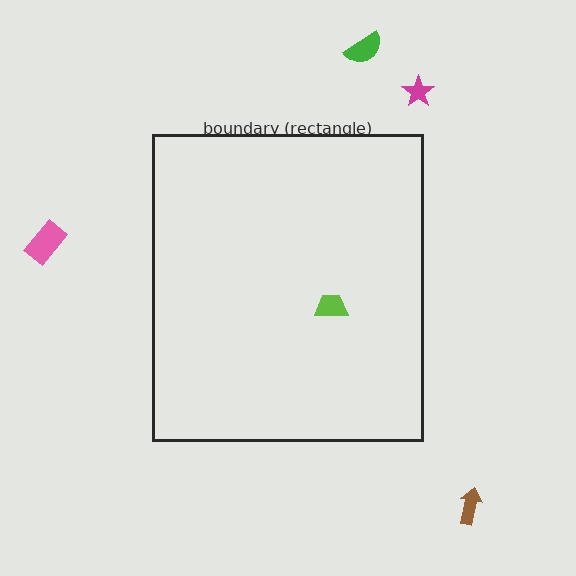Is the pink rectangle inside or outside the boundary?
Outside.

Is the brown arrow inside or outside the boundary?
Outside.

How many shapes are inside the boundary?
1 inside, 4 outside.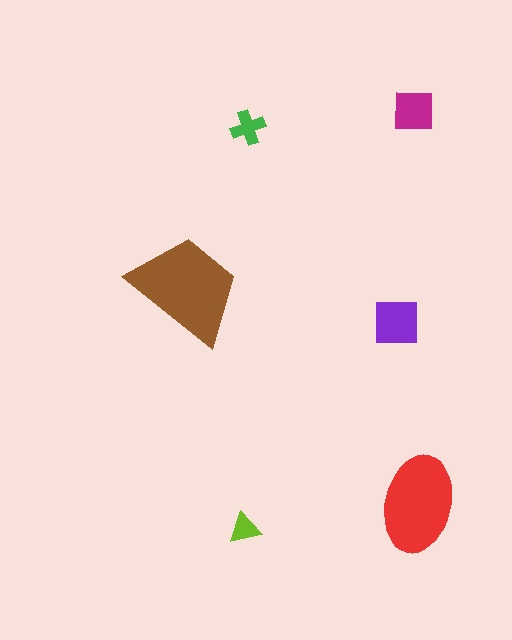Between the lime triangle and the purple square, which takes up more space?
The purple square.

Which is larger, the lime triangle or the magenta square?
The magenta square.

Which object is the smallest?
The lime triangle.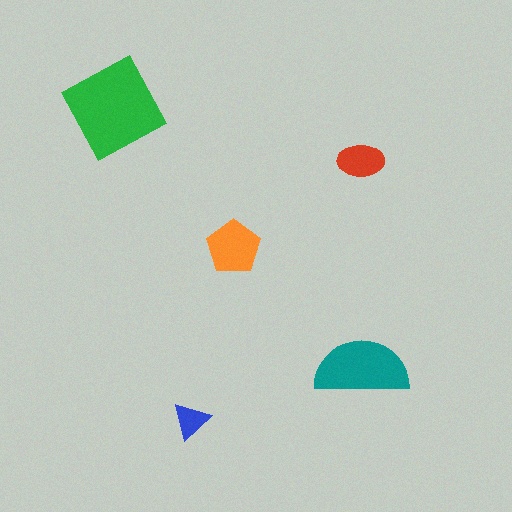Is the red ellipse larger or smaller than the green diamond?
Smaller.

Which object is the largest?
The green diamond.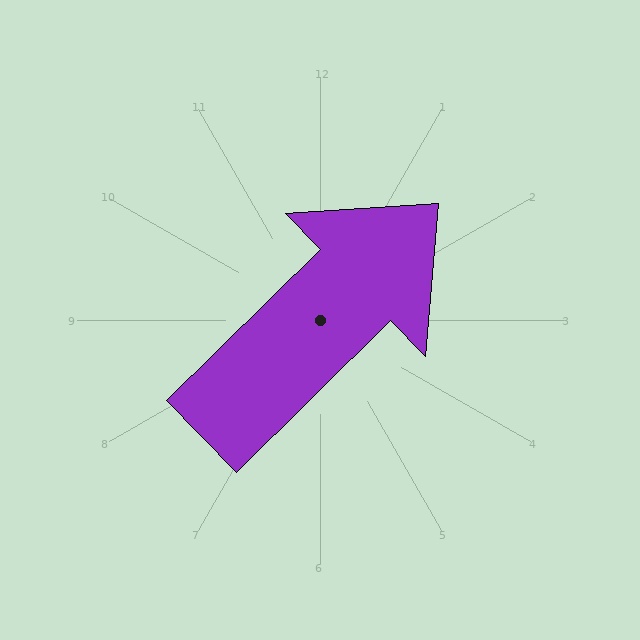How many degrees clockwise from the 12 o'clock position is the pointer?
Approximately 46 degrees.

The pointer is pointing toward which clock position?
Roughly 2 o'clock.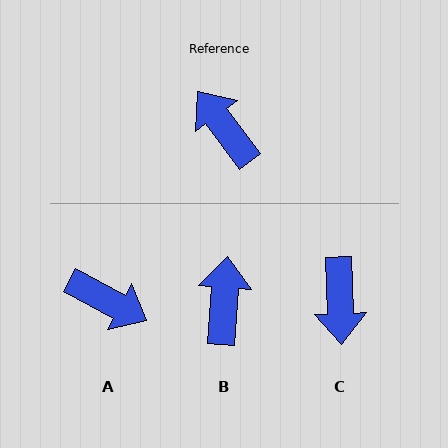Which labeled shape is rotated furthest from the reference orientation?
A, about 154 degrees away.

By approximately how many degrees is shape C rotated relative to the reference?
Approximately 145 degrees counter-clockwise.